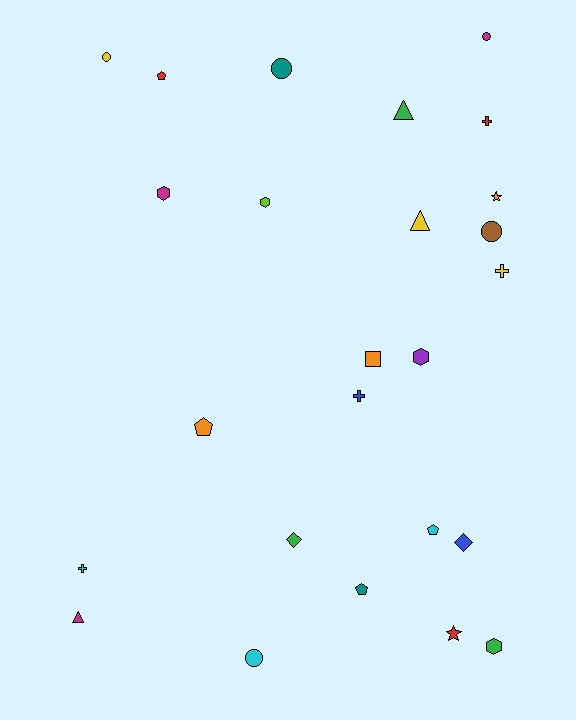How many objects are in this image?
There are 25 objects.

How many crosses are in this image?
There are 4 crosses.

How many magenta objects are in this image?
There are 3 magenta objects.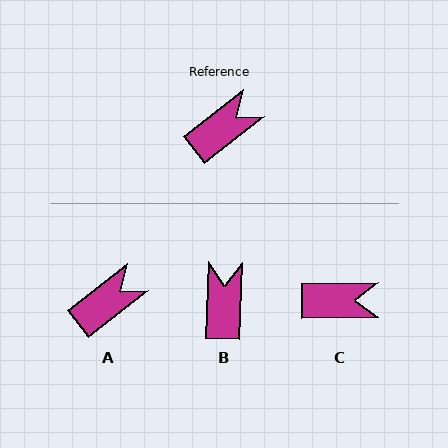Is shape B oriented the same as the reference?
No, it is off by about 50 degrees.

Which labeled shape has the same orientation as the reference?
A.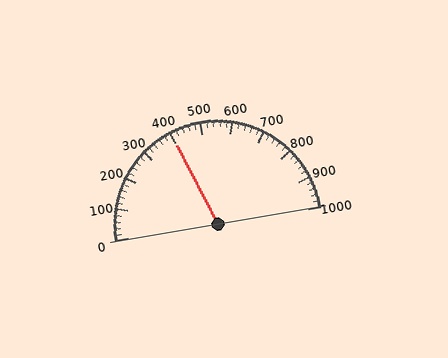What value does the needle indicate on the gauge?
The needle indicates approximately 400.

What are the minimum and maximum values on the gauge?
The gauge ranges from 0 to 1000.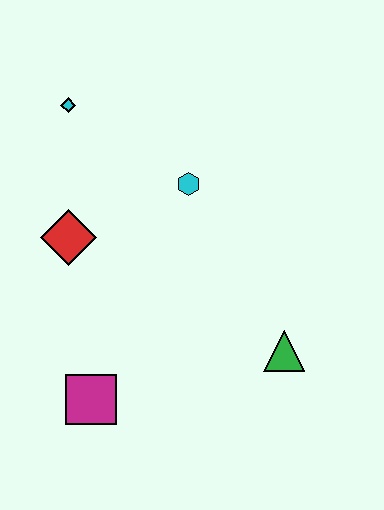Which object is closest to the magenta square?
The red diamond is closest to the magenta square.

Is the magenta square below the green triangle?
Yes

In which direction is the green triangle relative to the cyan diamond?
The green triangle is below the cyan diamond.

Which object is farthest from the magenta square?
The cyan diamond is farthest from the magenta square.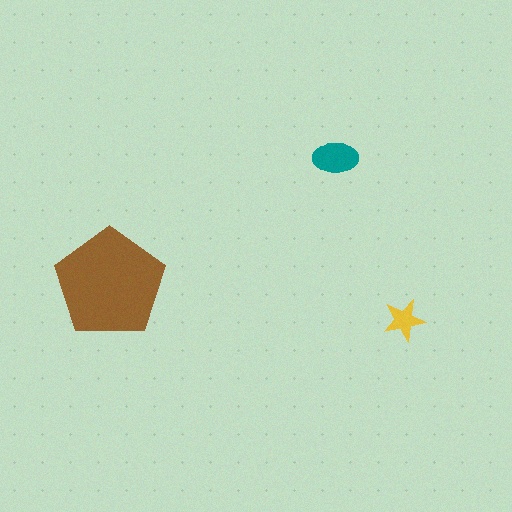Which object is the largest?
The brown pentagon.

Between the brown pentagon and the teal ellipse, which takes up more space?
The brown pentagon.